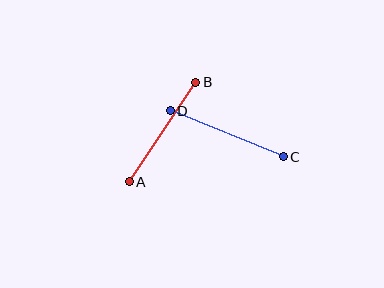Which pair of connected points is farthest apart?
Points C and D are farthest apart.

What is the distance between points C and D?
The distance is approximately 122 pixels.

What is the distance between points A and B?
The distance is approximately 120 pixels.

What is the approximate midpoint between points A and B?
The midpoint is at approximately (163, 132) pixels.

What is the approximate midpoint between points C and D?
The midpoint is at approximately (227, 134) pixels.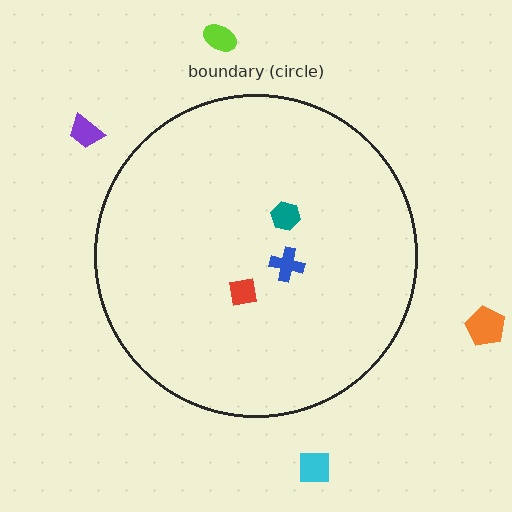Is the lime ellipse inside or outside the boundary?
Outside.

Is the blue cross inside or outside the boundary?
Inside.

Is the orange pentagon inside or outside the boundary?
Outside.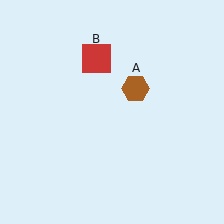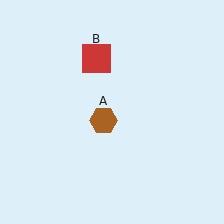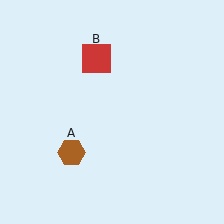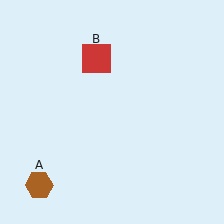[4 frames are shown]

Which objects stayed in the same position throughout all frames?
Red square (object B) remained stationary.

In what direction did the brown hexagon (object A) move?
The brown hexagon (object A) moved down and to the left.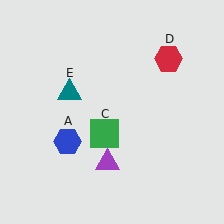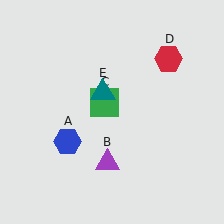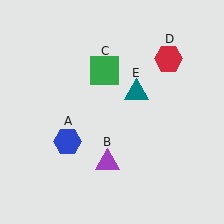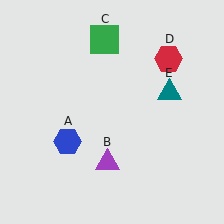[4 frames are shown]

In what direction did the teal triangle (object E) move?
The teal triangle (object E) moved right.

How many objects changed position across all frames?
2 objects changed position: green square (object C), teal triangle (object E).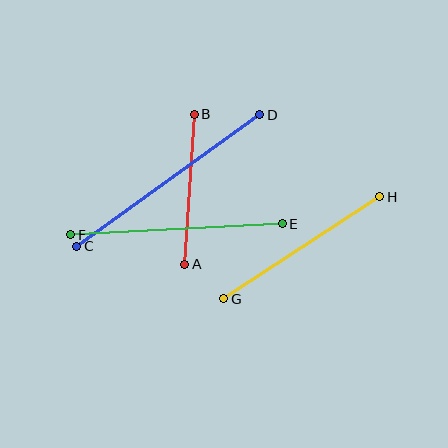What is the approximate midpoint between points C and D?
The midpoint is at approximately (168, 181) pixels.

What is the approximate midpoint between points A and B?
The midpoint is at approximately (190, 189) pixels.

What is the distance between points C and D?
The distance is approximately 225 pixels.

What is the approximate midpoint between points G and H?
The midpoint is at approximately (302, 248) pixels.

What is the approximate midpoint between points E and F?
The midpoint is at approximately (177, 229) pixels.